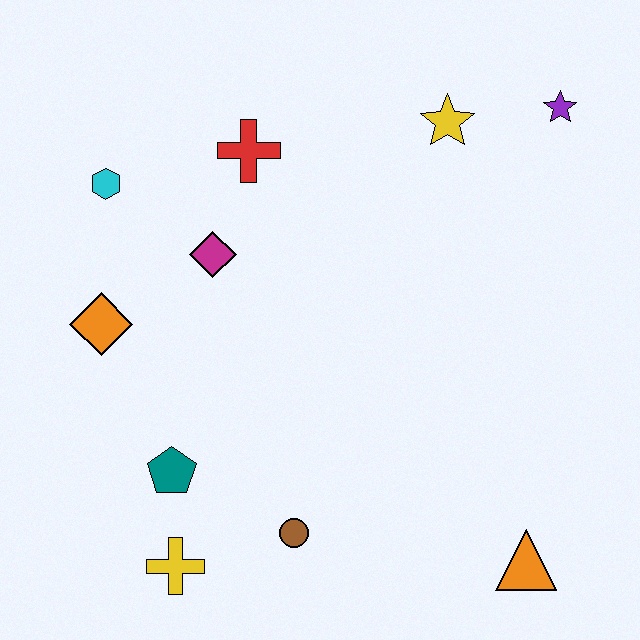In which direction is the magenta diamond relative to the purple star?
The magenta diamond is to the left of the purple star.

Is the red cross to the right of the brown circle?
No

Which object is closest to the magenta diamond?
The red cross is closest to the magenta diamond.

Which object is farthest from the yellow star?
The yellow cross is farthest from the yellow star.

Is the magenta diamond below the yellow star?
Yes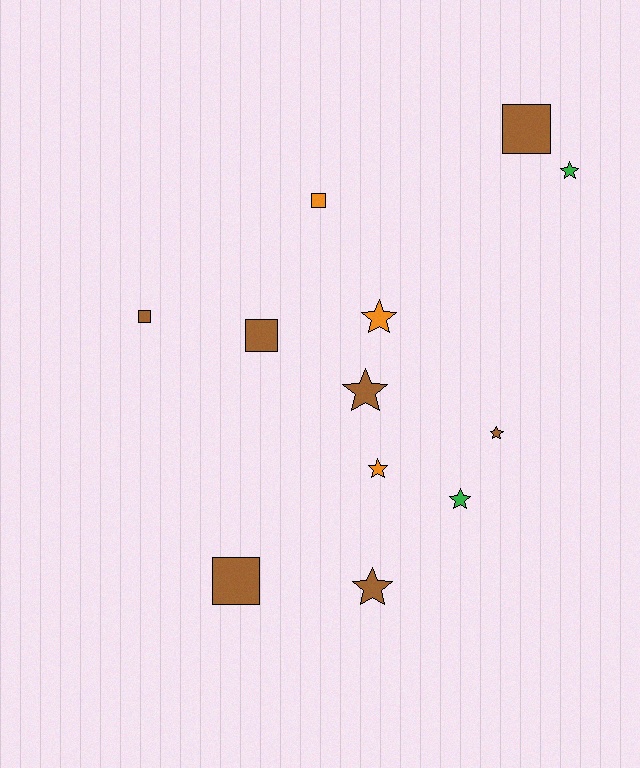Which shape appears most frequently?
Star, with 7 objects.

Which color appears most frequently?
Brown, with 7 objects.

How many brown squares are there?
There are 4 brown squares.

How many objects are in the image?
There are 12 objects.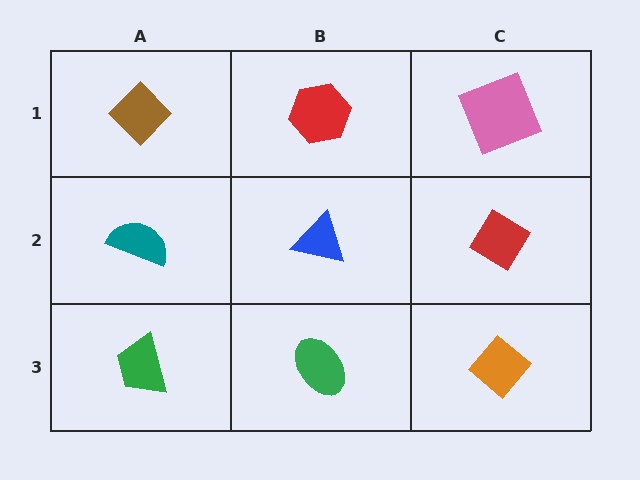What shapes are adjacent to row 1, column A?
A teal semicircle (row 2, column A), a red hexagon (row 1, column B).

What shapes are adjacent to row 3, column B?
A blue triangle (row 2, column B), a green trapezoid (row 3, column A), an orange diamond (row 3, column C).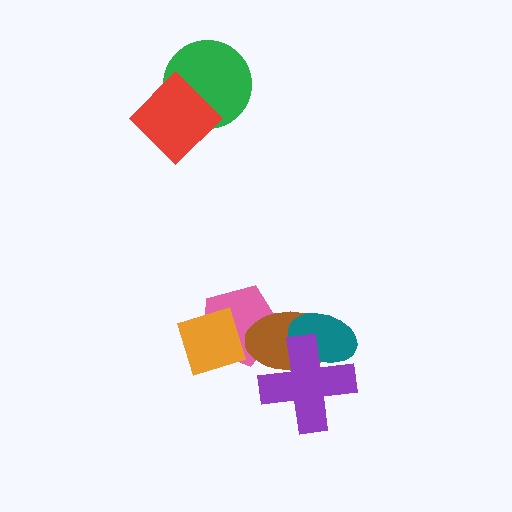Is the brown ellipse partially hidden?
Yes, it is partially covered by another shape.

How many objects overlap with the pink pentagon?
2 objects overlap with the pink pentagon.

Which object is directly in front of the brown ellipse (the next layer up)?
The teal ellipse is directly in front of the brown ellipse.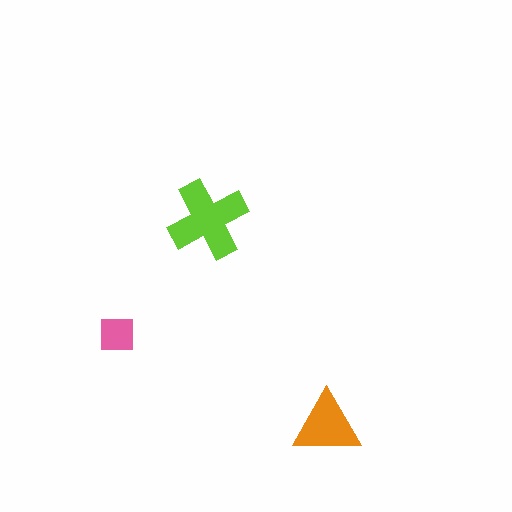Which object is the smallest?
The pink square.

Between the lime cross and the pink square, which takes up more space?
The lime cross.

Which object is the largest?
The lime cross.